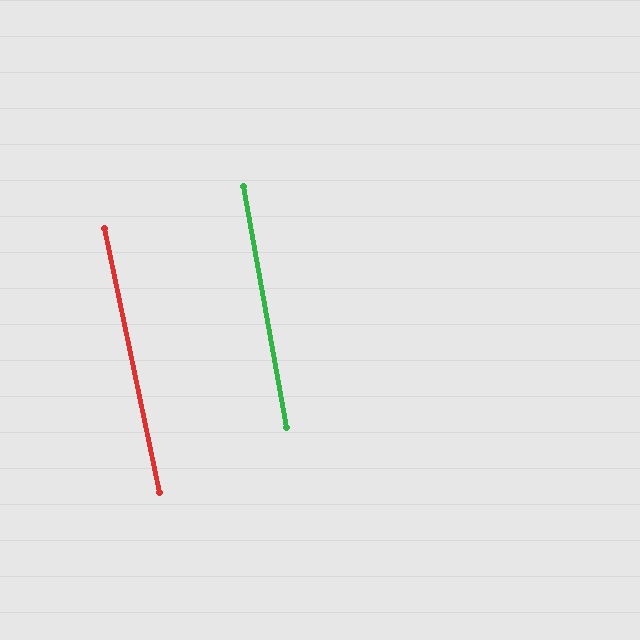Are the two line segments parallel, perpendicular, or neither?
Parallel — their directions differ by only 1.4°.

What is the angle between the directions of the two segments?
Approximately 1 degree.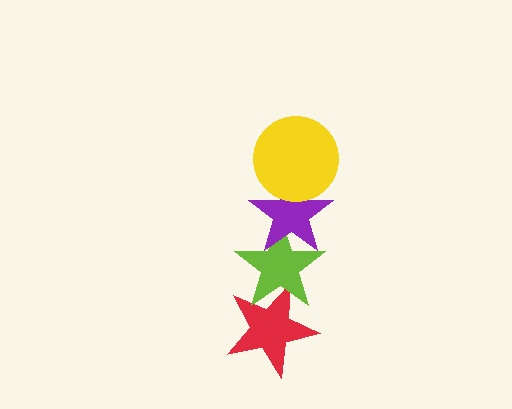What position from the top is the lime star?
The lime star is 3rd from the top.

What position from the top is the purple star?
The purple star is 2nd from the top.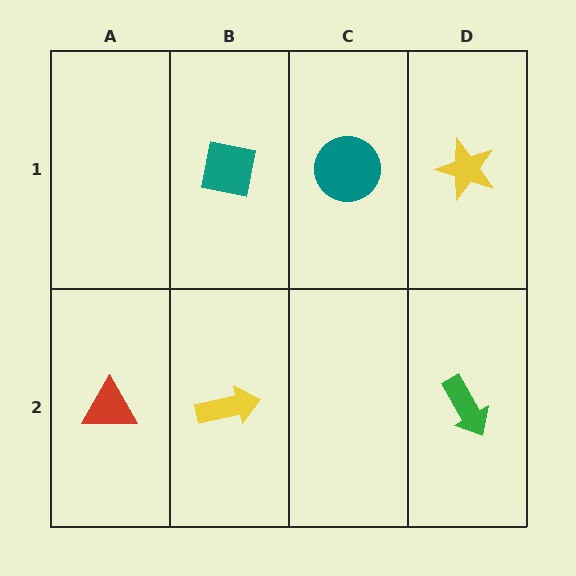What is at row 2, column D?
A green arrow.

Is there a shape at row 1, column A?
No, that cell is empty.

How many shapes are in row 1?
3 shapes.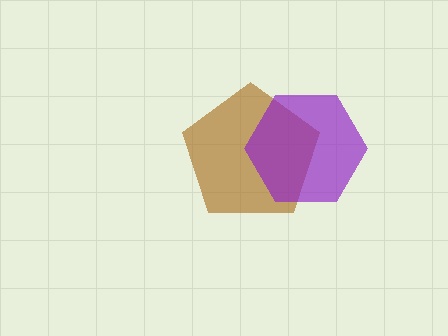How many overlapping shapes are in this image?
There are 2 overlapping shapes in the image.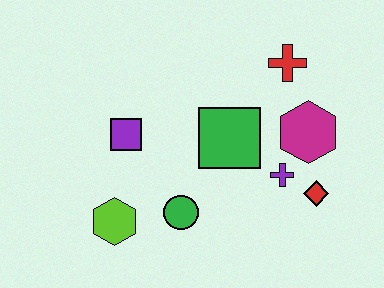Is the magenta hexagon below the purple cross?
No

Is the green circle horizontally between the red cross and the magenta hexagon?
No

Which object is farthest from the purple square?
The red diamond is farthest from the purple square.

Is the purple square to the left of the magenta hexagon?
Yes